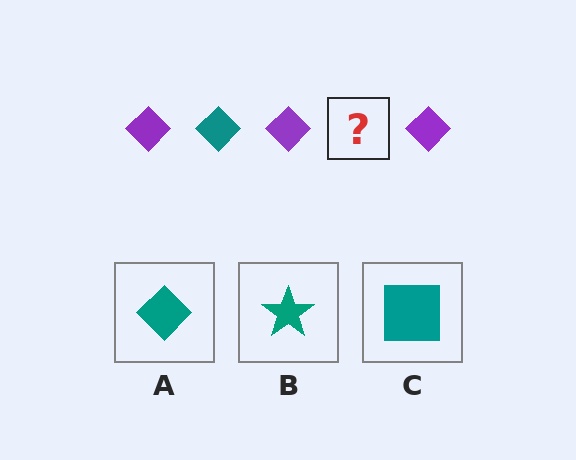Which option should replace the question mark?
Option A.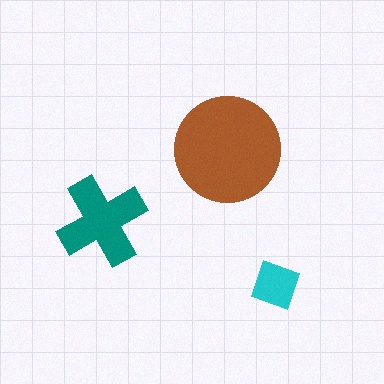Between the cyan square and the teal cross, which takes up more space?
The teal cross.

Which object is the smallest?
The cyan square.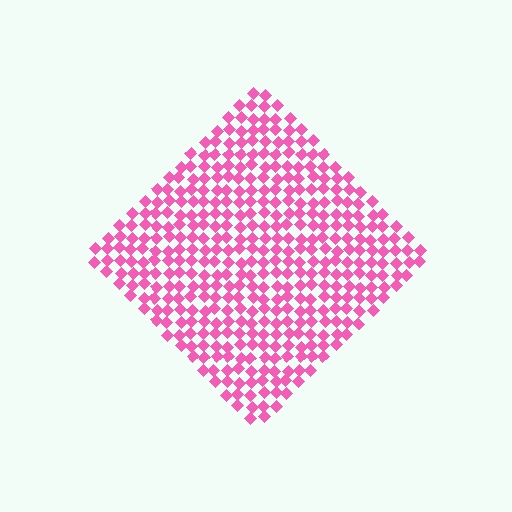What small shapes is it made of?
It is made of small diamonds.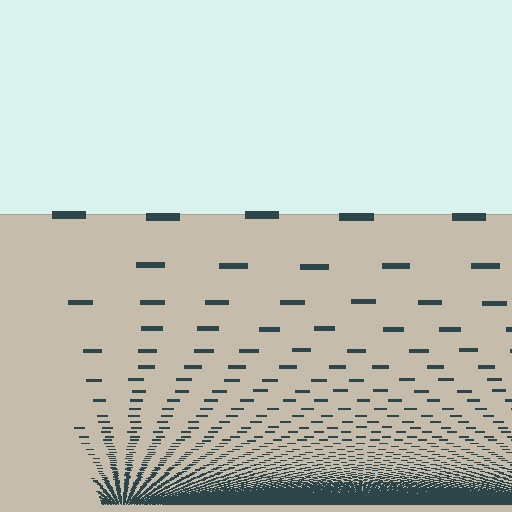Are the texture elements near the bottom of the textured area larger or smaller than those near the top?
Smaller. The gradient is inverted — elements near the bottom are smaller and denser.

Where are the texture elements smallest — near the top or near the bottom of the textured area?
Near the bottom.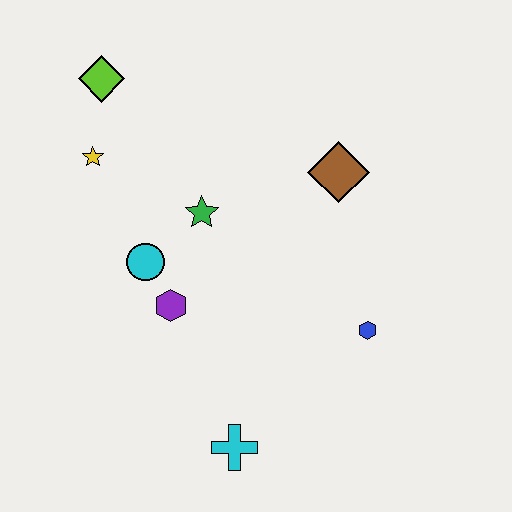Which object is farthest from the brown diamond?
The cyan cross is farthest from the brown diamond.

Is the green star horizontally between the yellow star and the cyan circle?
No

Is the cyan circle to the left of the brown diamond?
Yes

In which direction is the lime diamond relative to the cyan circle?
The lime diamond is above the cyan circle.